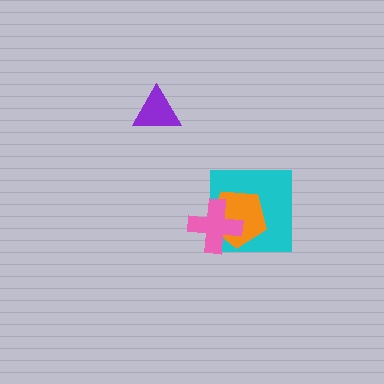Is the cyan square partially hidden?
Yes, it is partially covered by another shape.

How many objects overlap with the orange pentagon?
2 objects overlap with the orange pentagon.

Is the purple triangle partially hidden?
No, no other shape covers it.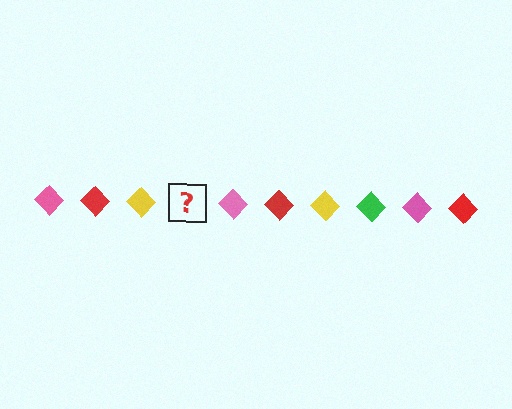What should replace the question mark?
The question mark should be replaced with a green diamond.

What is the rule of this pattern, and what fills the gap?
The rule is that the pattern cycles through pink, red, yellow, green diamonds. The gap should be filled with a green diamond.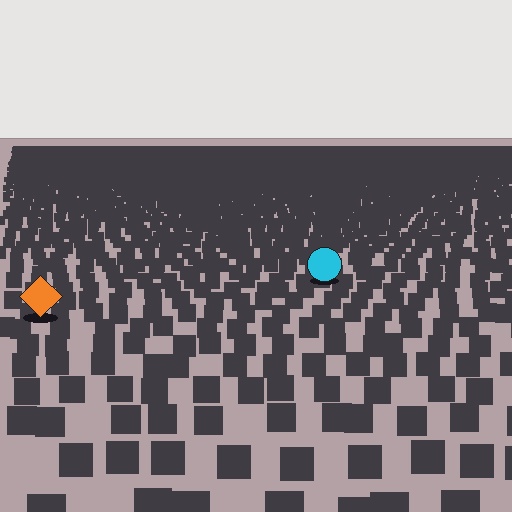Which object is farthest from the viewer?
The cyan circle is farthest from the viewer. It appears smaller and the ground texture around it is denser.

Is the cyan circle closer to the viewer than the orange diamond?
No. The orange diamond is closer — you can tell from the texture gradient: the ground texture is coarser near it.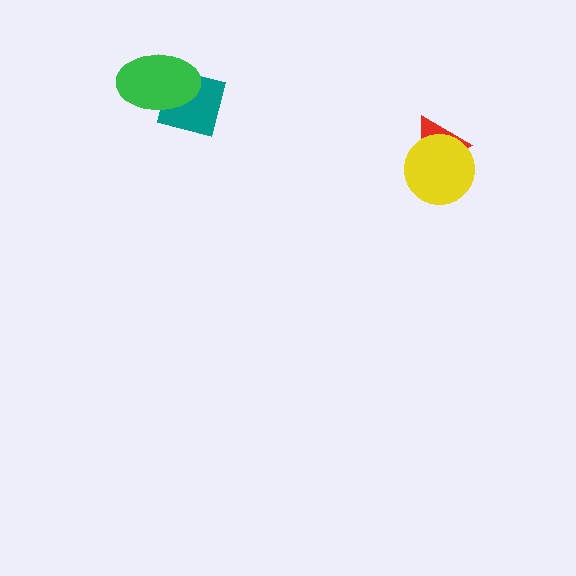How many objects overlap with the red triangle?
1 object overlaps with the red triangle.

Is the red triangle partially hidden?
Yes, it is partially covered by another shape.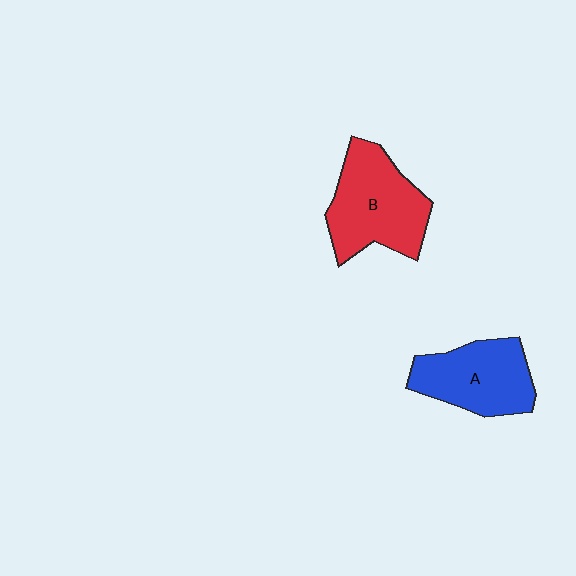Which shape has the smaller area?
Shape A (blue).